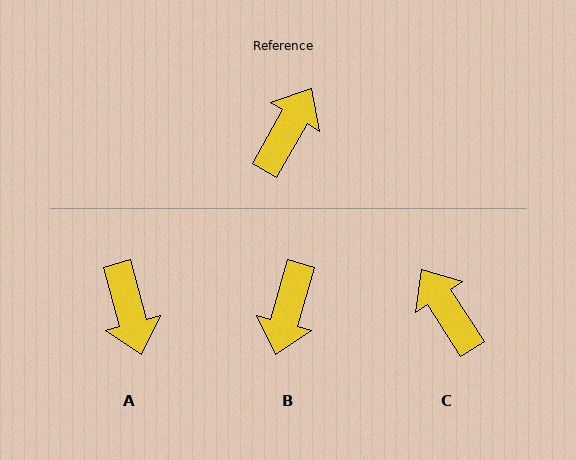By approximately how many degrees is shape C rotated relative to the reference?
Approximately 63 degrees counter-clockwise.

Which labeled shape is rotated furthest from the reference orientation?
B, about 166 degrees away.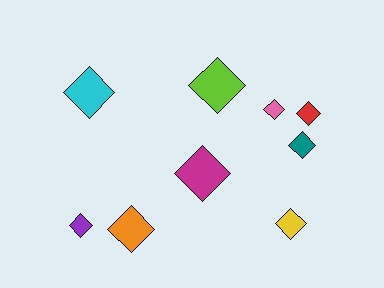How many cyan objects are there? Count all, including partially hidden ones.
There is 1 cyan object.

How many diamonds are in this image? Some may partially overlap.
There are 9 diamonds.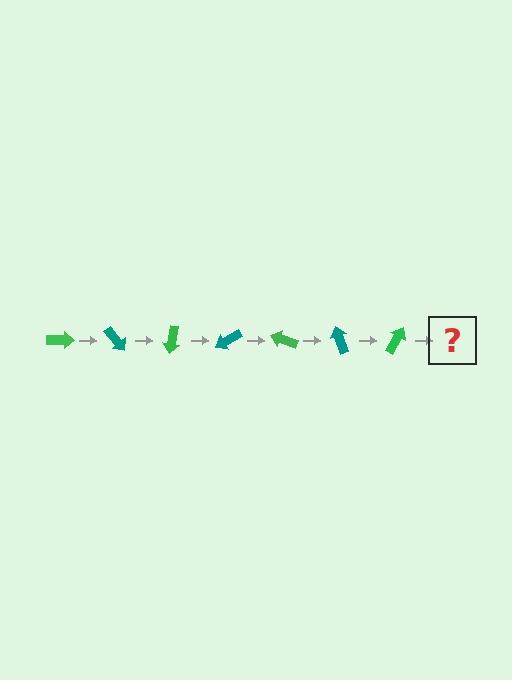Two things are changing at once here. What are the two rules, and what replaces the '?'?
The two rules are that it rotates 50 degrees each step and the color cycles through green and teal. The '?' should be a teal arrow, rotated 350 degrees from the start.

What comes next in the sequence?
The next element should be a teal arrow, rotated 350 degrees from the start.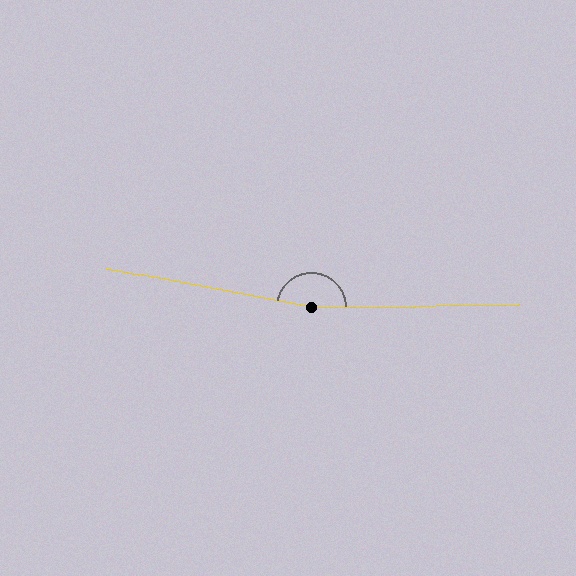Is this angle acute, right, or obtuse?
It is obtuse.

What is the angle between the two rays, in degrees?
Approximately 169 degrees.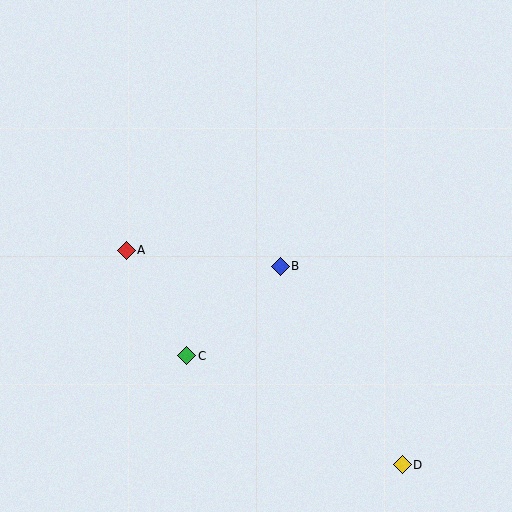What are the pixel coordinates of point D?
Point D is at (402, 465).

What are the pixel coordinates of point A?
Point A is at (126, 251).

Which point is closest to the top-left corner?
Point A is closest to the top-left corner.